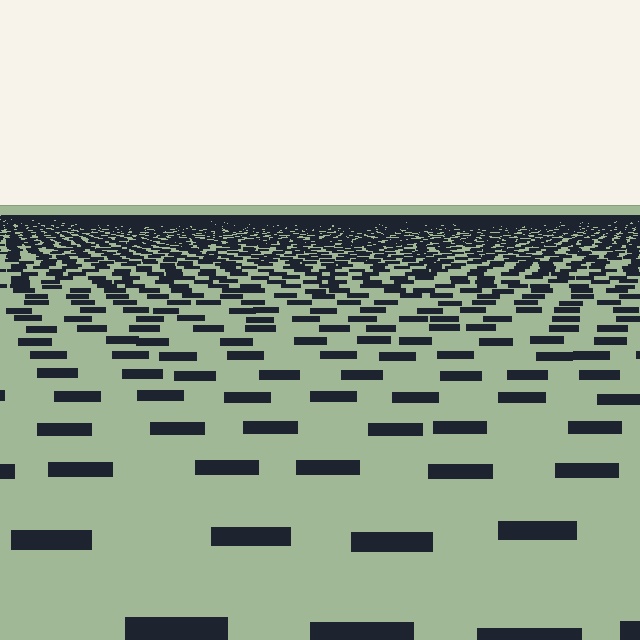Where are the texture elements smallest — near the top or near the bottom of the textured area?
Near the top.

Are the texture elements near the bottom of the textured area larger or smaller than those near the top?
Larger. Near the bottom, elements are closer to the viewer and appear at a bigger on-screen size.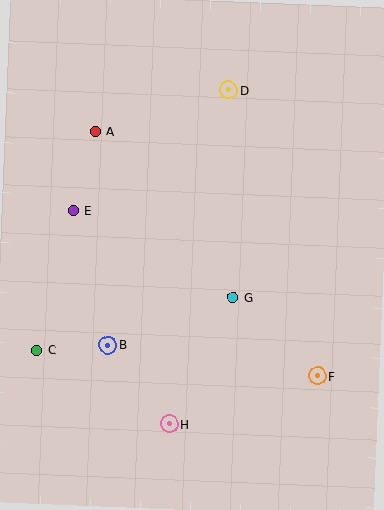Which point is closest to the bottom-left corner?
Point C is closest to the bottom-left corner.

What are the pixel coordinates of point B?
Point B is at (108, 345).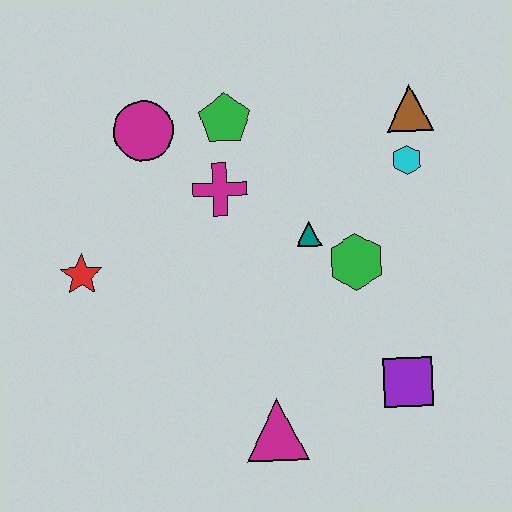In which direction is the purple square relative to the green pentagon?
The purple square is below the green pentagon.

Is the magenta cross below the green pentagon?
Yes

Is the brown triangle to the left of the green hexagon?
No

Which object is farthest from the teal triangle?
The red star is farthest from the teal triangle.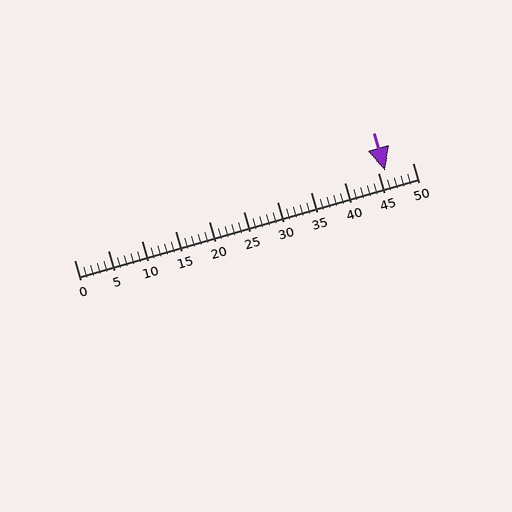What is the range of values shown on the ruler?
The ruler shows values from 0 to 50.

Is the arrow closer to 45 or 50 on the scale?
The arrow is closer to 45.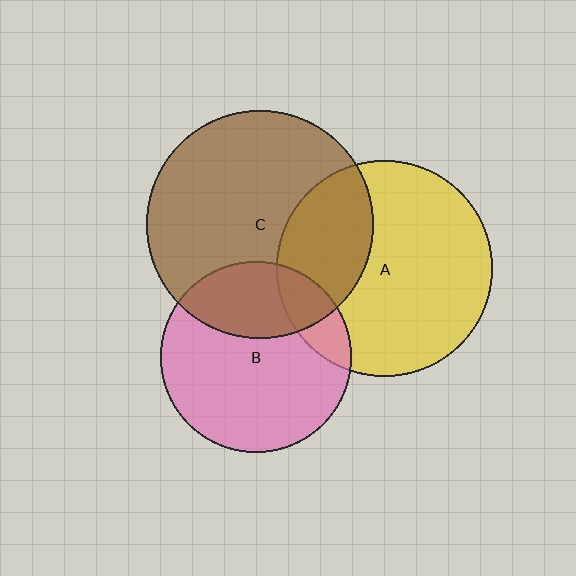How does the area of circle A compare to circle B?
Approximately 1.3 times.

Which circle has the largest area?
Circle C (brown).